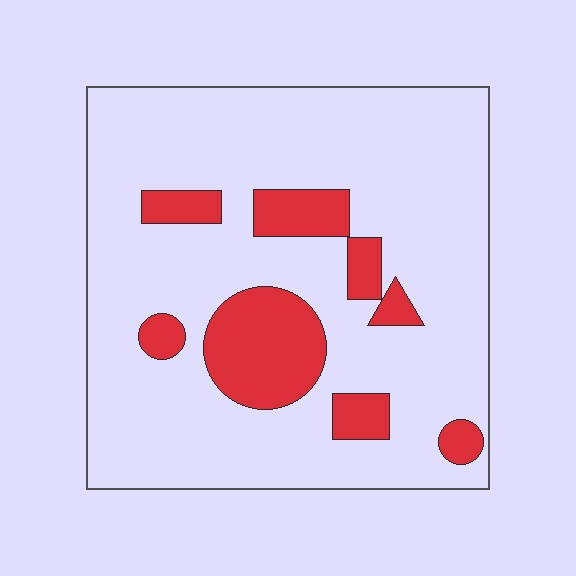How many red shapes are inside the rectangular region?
8.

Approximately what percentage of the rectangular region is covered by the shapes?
Approximately 20%.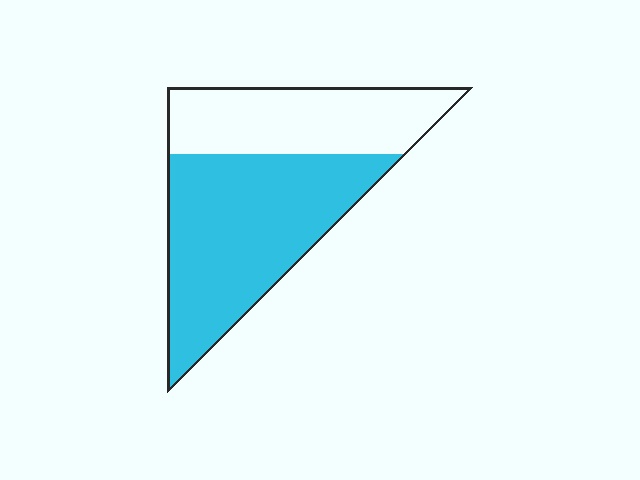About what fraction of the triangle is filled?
About three fifths (3/5).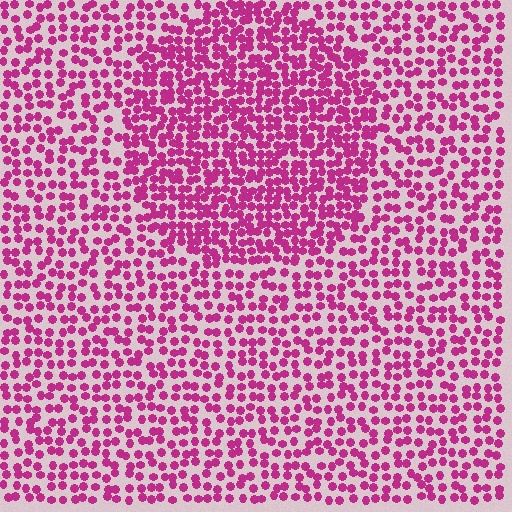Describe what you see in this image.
The image contains small magenta elements arranged at two different densities. A circle-shaped region is visible where the elements are more densely packed than the surrounding area.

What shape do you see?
I see a circle.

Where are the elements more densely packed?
The elements are more densely packed inside the circle boundary.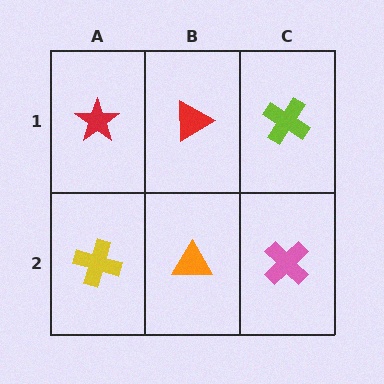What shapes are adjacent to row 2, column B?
A red triangle (row 1, column B), a yellow cross (row 2, column A), a pink cross (row 2, column C).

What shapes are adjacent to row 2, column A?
A red star (row 1, column A), an orange triangle (row 2, column B).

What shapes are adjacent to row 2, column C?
A lime cross (row 1, column C), an orange triangle (row 2, column B).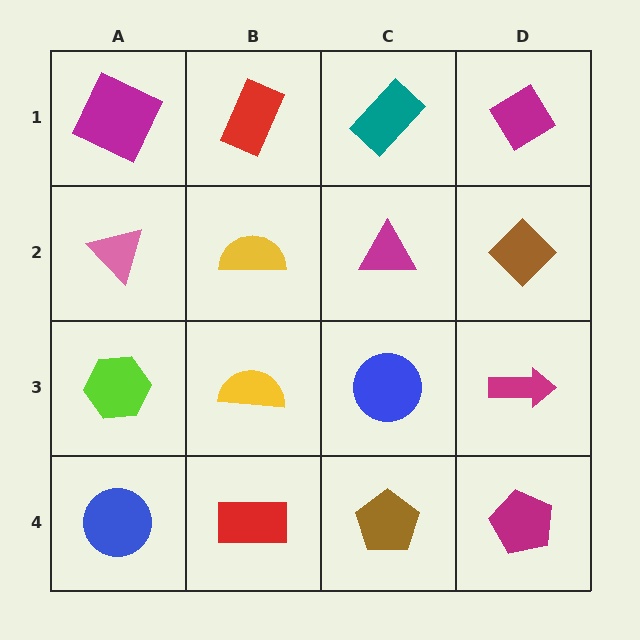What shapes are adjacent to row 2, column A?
A magenta square (row 1, column A), a lime hexagon (row 3, column A), a yellow semicircle (row 2, column B).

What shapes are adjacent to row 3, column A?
A pink triangle (row 2, column A), a blue circle (row 4, column A), a yellow semicircle (row 3, column B).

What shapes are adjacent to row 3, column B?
A yellow semicircle (row 2, column B), a red rectangle (row 4, column B), a lime hexagon (row 3, column A), a blue circle (row 3, column C).